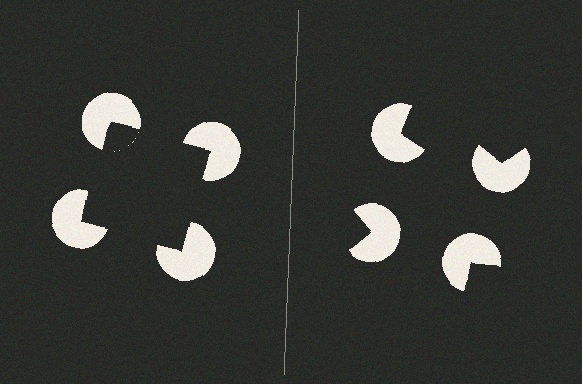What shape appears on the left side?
An illusory square.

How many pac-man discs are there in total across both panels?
8 — 4 on each side.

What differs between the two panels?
The pac-man discs are positioned identically on both sides; only the wedge orientations differ. On the left they align to a square; on the right they are misaligned.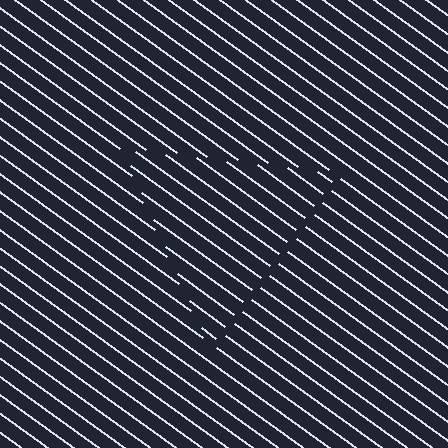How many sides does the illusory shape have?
3 sides — the line-ends trace a triangle.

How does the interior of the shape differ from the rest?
The interior of the shape contains the same grating, shifted by half a period — the contour is defined by the phase discontinuity where line-ends from the inner and outer gratings abut.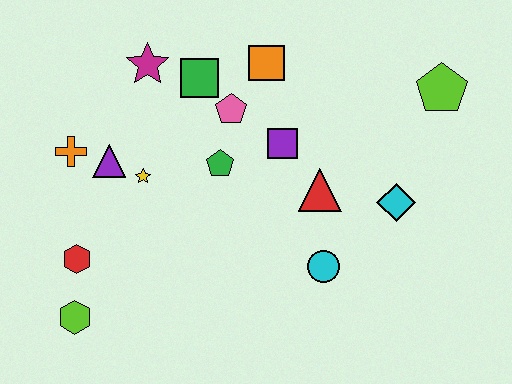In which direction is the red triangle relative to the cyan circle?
The red triangle is above the cyan circle.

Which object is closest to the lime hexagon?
The red hexagon is closest to the lime hexagon.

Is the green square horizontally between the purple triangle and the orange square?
Yes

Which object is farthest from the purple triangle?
The lime pentagon is farthest from the purple triangle.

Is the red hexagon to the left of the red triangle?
Yes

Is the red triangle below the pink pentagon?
Yes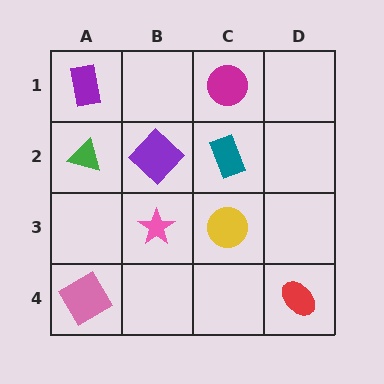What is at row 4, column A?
A pink diamond.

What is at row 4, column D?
A red ellipse.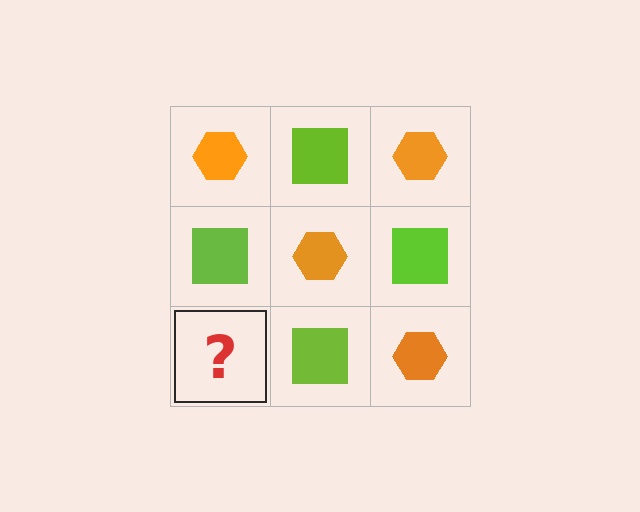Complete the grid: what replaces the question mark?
The question mark should be replaced with an orange hexagon.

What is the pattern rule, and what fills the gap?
The rule is that it alternates orange hexagon and lime square in a checkerboard pattern. The gap should be filled with an orange hexagon.